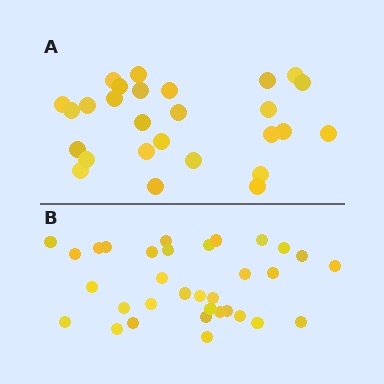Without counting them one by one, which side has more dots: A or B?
Region B (the bottom region) has more dots.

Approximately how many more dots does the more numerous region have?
Region B has about 6 more dots than region A.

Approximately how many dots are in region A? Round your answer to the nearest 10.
About 30 dots. (The exact count is 27, which rounds to 30.)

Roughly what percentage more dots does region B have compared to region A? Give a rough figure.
About 20% more.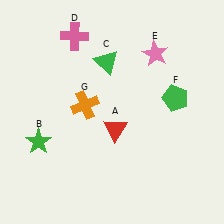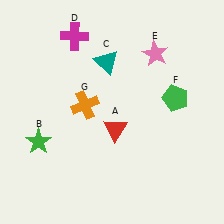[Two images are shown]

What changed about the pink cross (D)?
In Image 1, D is pink. In Image 2, it changed to magenta.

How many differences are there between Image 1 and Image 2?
There are 2 differences between the two images.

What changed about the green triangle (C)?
In Image 1, C is green. In Image 2, it changed to teal.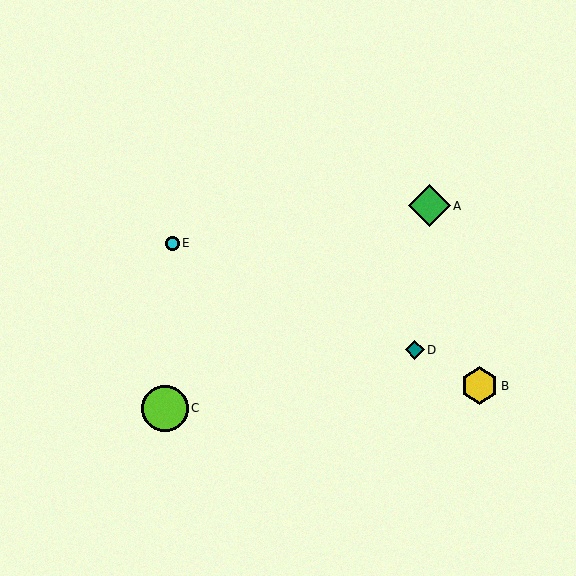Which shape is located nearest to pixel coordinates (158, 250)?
The cyan circle (labeled E) at (172, 243) is nearest to that location.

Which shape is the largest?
The lime circle (labeled C) is the largest.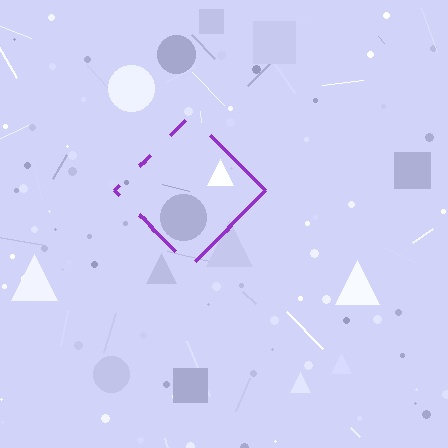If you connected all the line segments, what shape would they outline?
They would outline a diamond.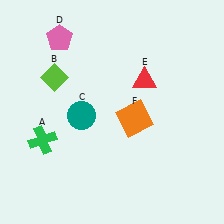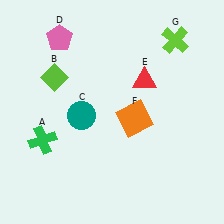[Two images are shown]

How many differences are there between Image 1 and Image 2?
There is 1 difference between the two images.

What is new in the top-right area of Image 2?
A lime cross (G) was added in the top-right area of Image 2.